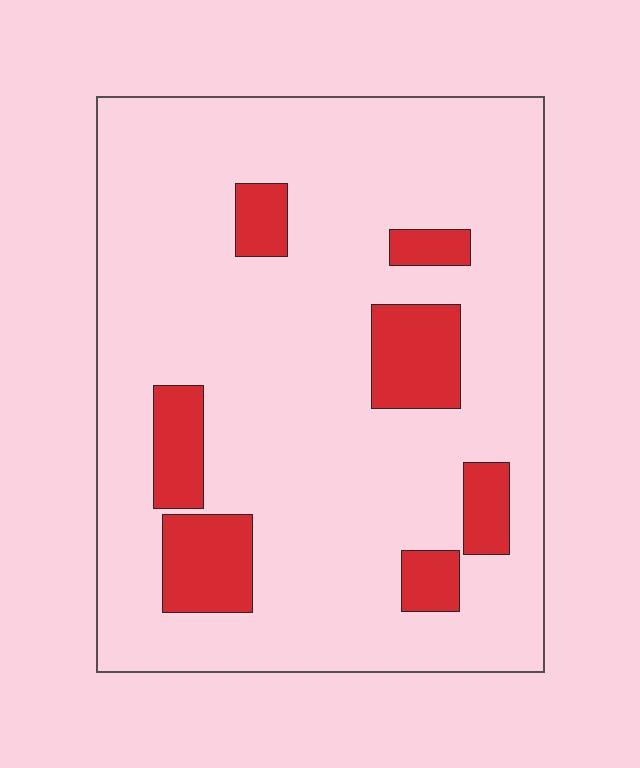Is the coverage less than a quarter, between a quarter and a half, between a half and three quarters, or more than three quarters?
Less than a quarter.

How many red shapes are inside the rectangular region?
7.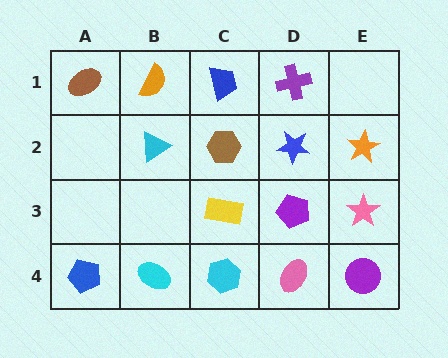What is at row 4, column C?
A cyan hexagon.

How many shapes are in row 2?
4 shapes.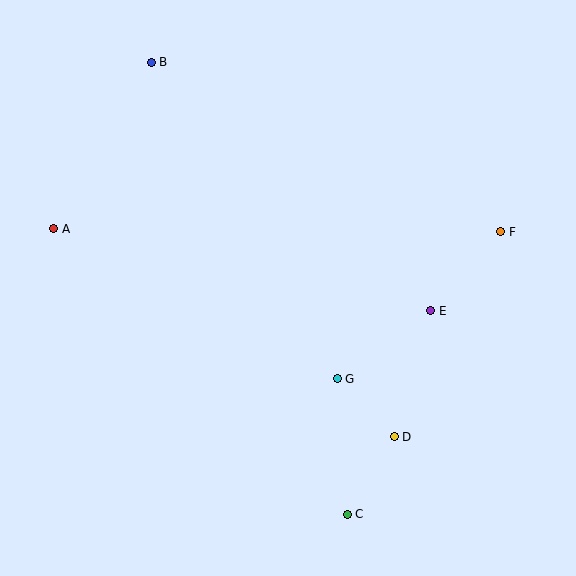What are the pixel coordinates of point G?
Point G is at (337, 379).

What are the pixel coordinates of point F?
Point F is at (501, 232).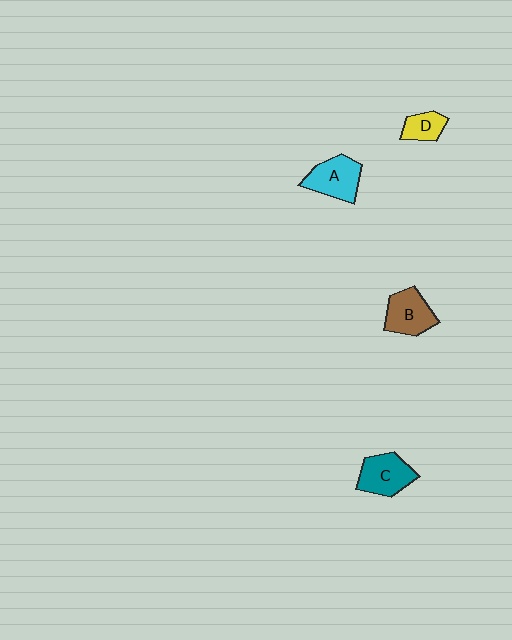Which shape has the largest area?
Shape A (cyan).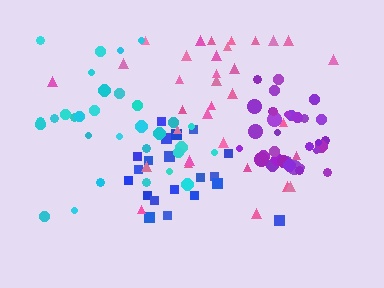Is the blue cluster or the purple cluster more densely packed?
Purple.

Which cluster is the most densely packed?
Purple.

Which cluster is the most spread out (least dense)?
Pink.